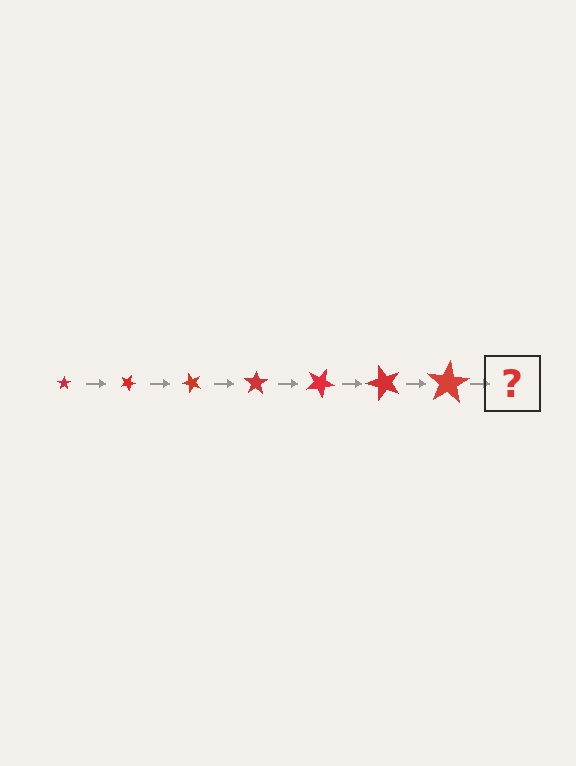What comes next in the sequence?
The next element should be a star, larger than the previous one and rotated 175 degrees from the start.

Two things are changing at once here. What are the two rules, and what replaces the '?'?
The two rules are that the star grows larger each step and it rotates 25 degrees each step. The '?' should be a star, larger than the previous one and rotated 175 degrees from the start.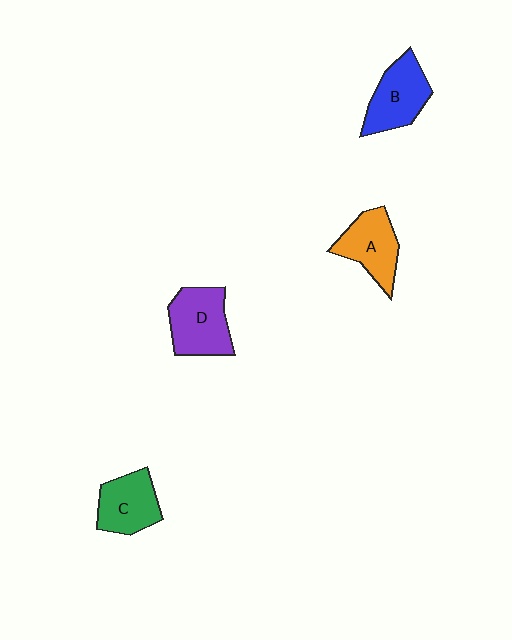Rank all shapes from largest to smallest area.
From largest to smallest: D (purple), B (blue), A (orange), C (green).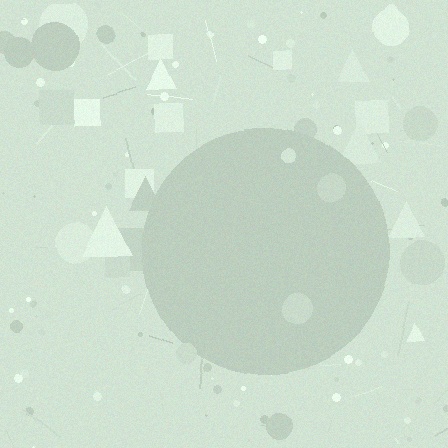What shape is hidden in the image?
A circle is hidden in the image.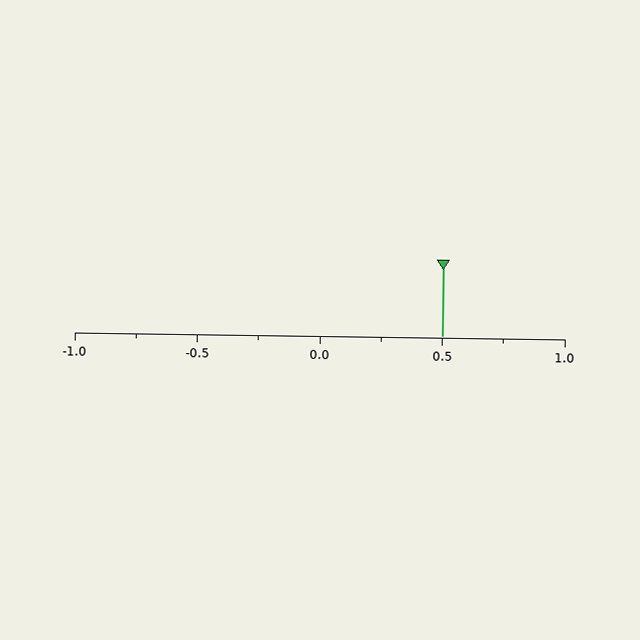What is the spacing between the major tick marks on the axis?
The major ticks are spaced 0.5 apart.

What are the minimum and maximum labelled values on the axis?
The axis runs from -1.0 to 1.0.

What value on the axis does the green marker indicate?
The marker indicates approximately 0.5.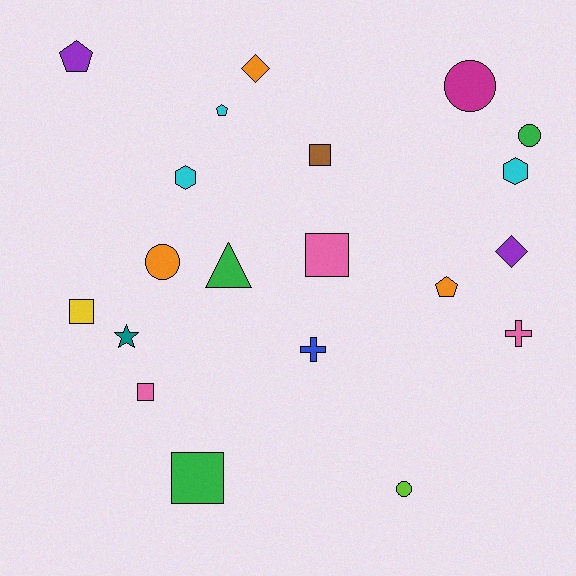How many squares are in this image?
There are 5 squares.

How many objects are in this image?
There are 20 objects.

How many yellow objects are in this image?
There is 1 yellow object.